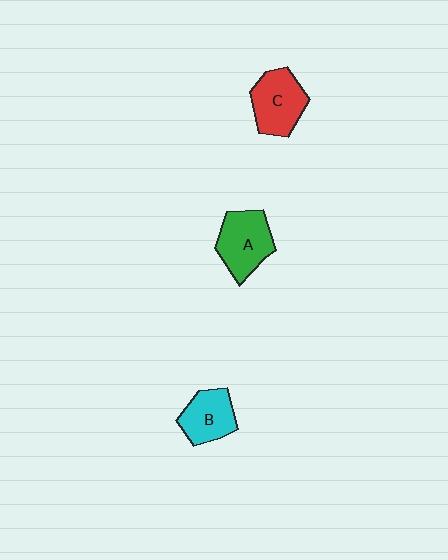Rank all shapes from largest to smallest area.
From largest to smallest: A (green), C (red), B (cyan).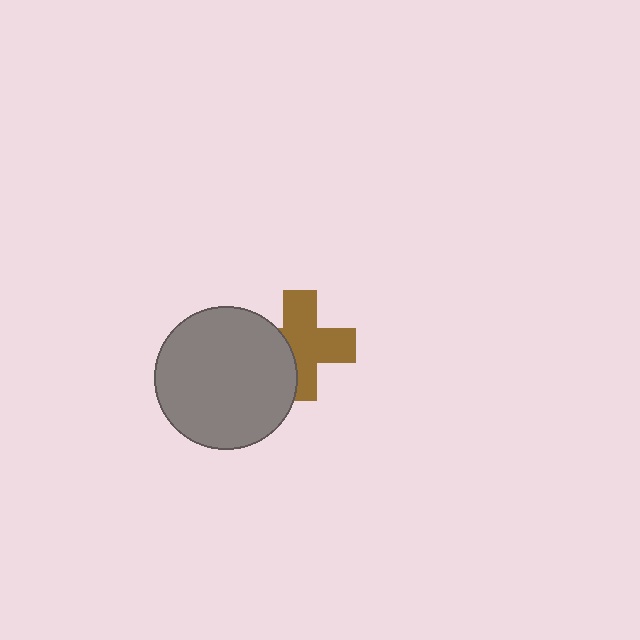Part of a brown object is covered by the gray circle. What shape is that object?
It is a cross.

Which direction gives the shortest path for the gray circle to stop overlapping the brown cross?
Moving left gives the shortest separation.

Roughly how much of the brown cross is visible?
Most of it is visible (roughly 67%).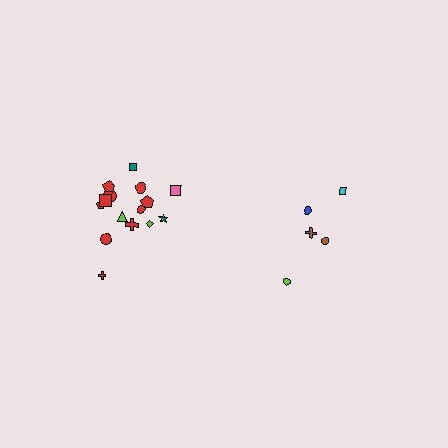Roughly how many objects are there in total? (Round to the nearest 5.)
Roughly 20 objects in total.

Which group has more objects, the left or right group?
The left group.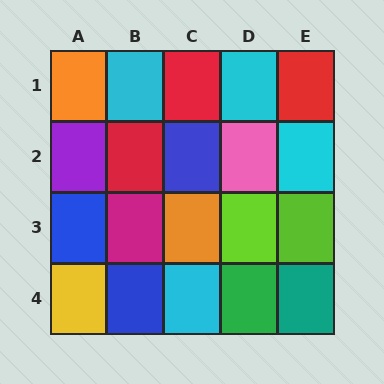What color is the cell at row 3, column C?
Orange.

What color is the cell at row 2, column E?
Cyan.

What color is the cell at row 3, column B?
Magenta.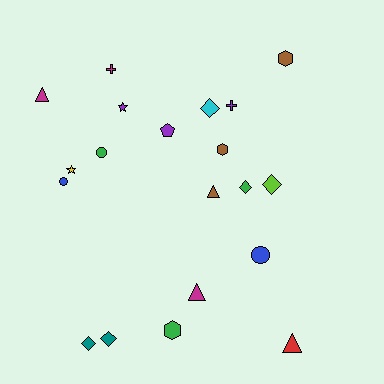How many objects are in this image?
There are 20 objects.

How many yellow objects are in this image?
There is 1 yellow object.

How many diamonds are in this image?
There are 5 diamonds.